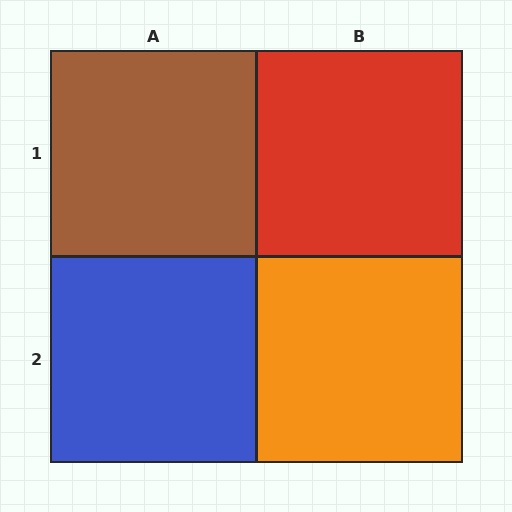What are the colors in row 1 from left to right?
Brown, red.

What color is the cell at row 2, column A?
Blue.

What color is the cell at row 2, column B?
Orange.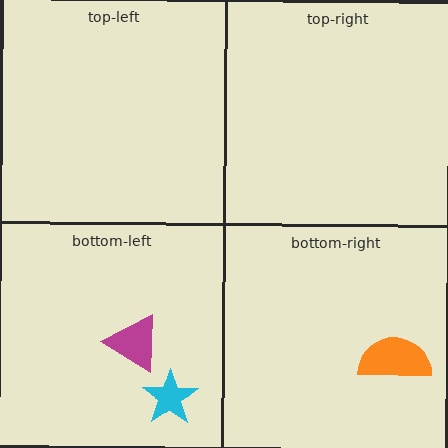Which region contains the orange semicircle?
The bottom-right region.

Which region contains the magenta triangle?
The bottom-left region.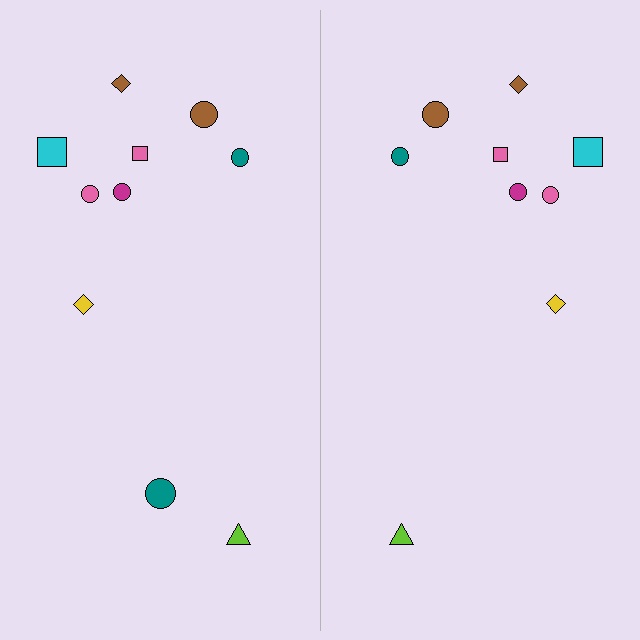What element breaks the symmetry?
A teal circle is missing from the right side.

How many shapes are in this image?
There are 19 shapes in this image.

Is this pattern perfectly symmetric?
No, the pattern is not perfectly symmetric. A teal circle is missing from the right side.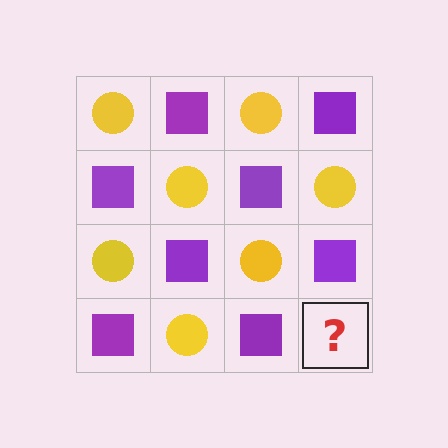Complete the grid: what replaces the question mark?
The question mark should be replaced with a yellow circle.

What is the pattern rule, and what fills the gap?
The rule is that it alternates yellow circle and purple square in a checkerboard pattern. The gap should be filled with a yellow circle.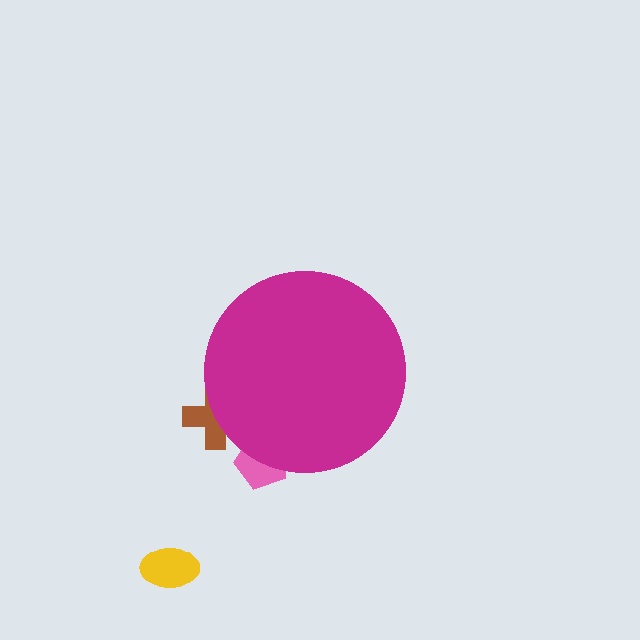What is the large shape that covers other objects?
A magenta circle.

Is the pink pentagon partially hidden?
Yes, the pink pentagon is partially hidden behind the magenta circle.